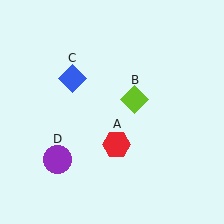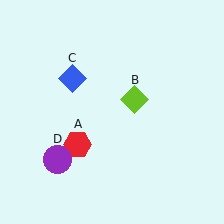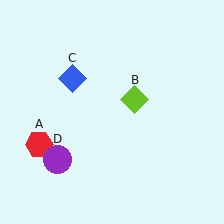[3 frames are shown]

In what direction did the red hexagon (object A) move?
The red hexagon (object A) moved left.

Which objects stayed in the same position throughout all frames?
Lime diamond (object B) and blue diamond (object C) and purple circle (object D) remained stationary.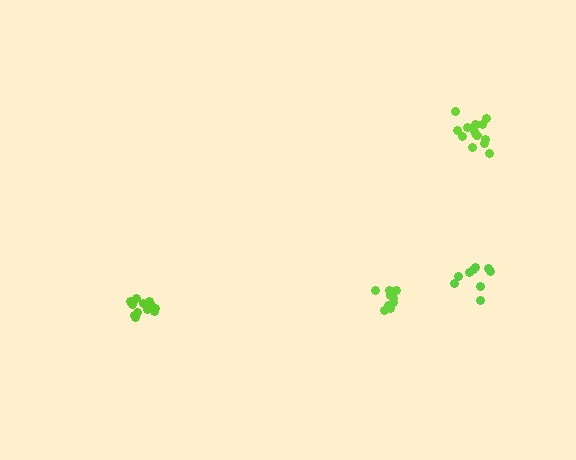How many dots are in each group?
Group 1: 9 dots, Group 2: 13 dots, Group 3: 12 dots, Group 4: 9 dots (43 total).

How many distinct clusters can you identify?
There are 4 distinct clusters.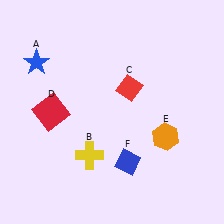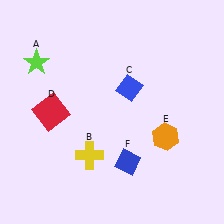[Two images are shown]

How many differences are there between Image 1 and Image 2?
There are 2 differences between the two images.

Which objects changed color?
A changed from blue to lime. C changed from red to blue.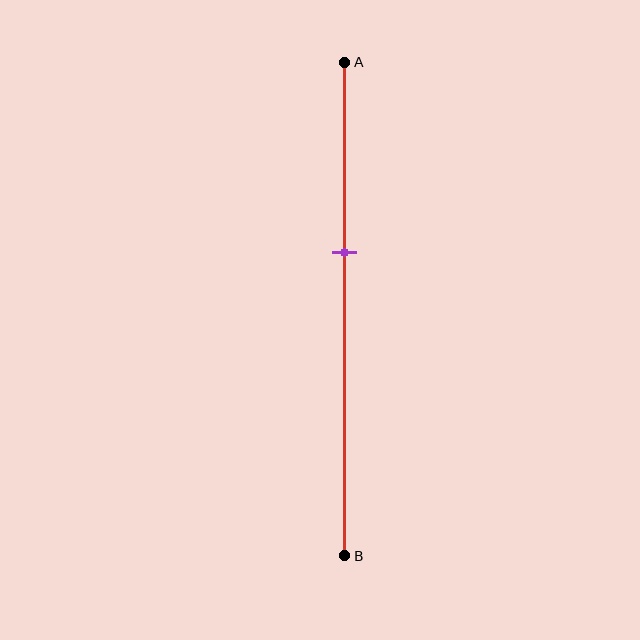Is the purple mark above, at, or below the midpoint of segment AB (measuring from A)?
The purple mark is above the midpoint of segment AB.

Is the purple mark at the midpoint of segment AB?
No, the mark is at about 40% from A, not at the 50% midpoint.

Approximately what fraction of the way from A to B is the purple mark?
The purple mark is approximately 40% of the way from A to B.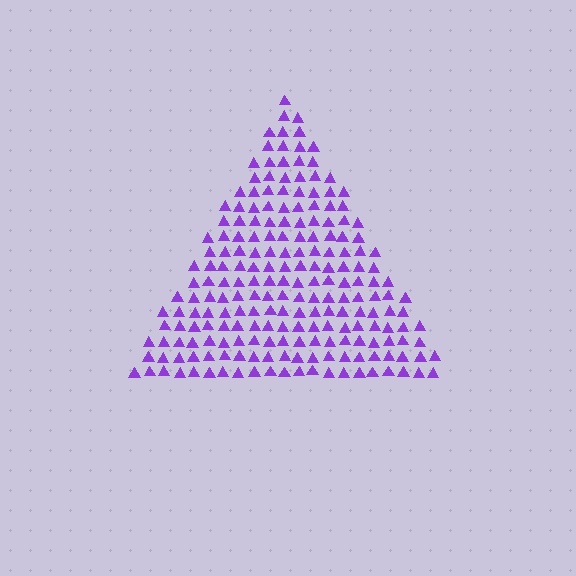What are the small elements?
The small elements are triangles.